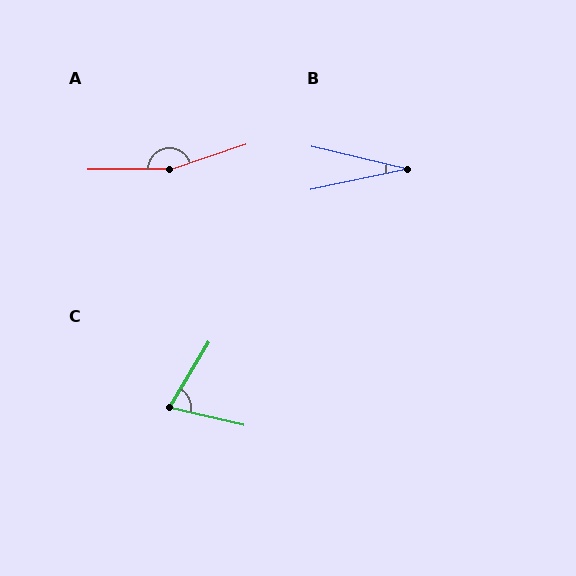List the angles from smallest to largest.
B (25°), C (72°), A (162°).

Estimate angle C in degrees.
Approximately 72 degrees.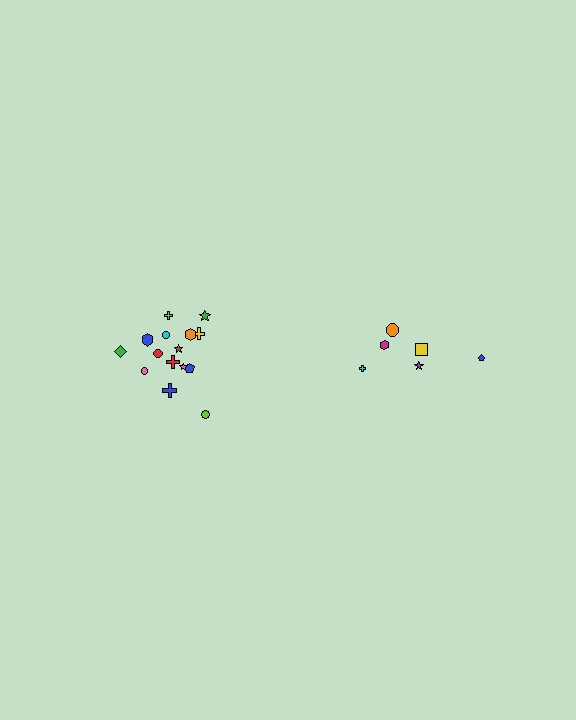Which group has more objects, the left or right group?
The left group.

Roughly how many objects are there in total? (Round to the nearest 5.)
Roughly 20 objects in total.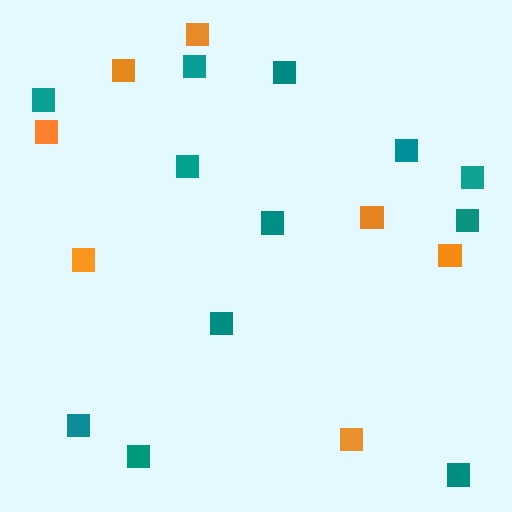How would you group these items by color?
There are 2 groups: one group of orange squares (7) and one group of teal squares (12).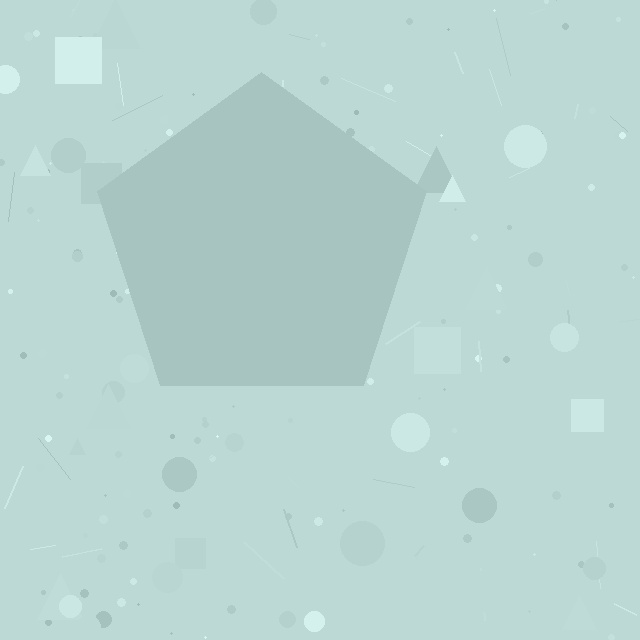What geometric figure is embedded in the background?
A pentagon is embedded in the background.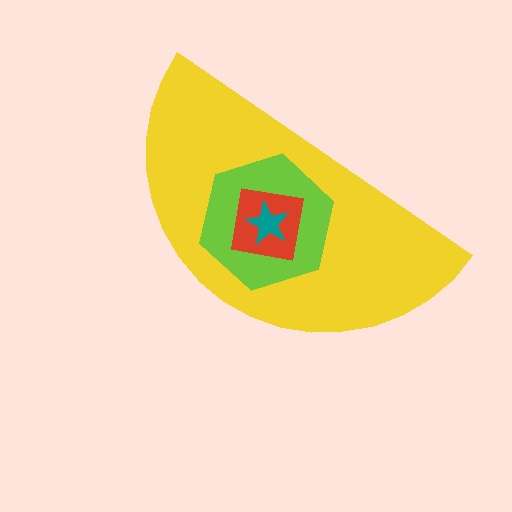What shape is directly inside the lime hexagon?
The red square.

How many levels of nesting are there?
4.